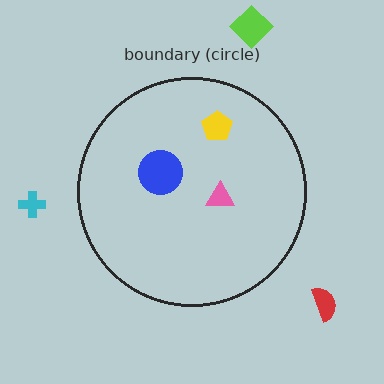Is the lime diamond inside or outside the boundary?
Outside.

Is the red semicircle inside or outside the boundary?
Outside.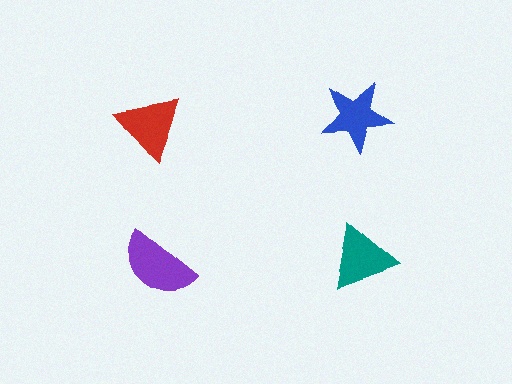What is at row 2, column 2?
A teal triangle.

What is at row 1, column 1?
A red triangle.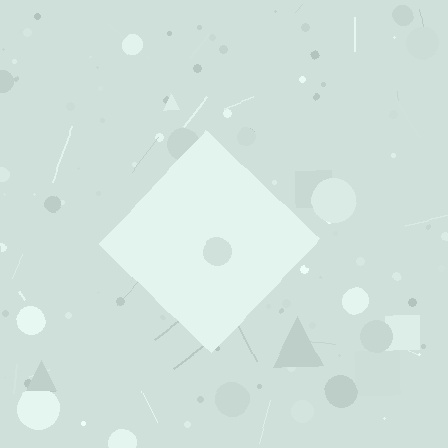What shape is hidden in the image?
A diamond is hidden in the image.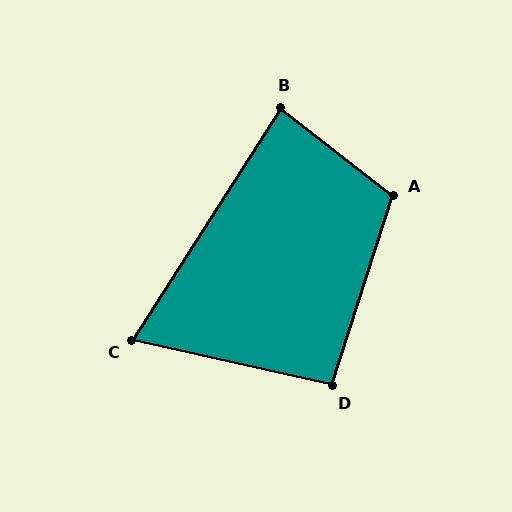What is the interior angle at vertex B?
Approximately 85 degrees (acute).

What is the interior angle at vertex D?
Approximately 95 degrees (obtuse).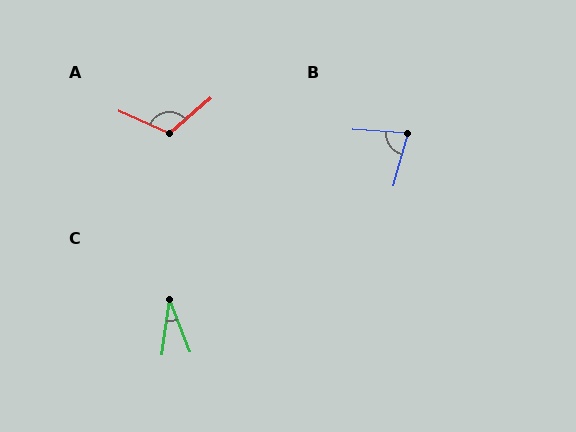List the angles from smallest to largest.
C (29°), B (79°), A (115°).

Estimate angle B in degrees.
Approximately 79 degrees.